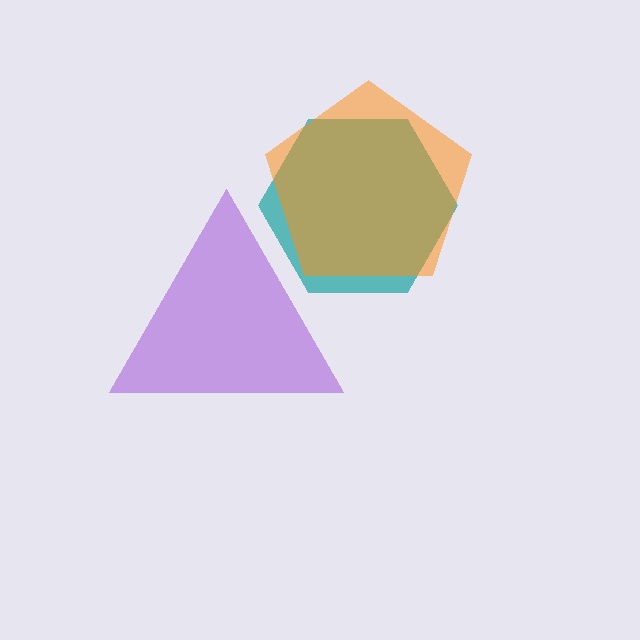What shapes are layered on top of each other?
The layered shapes are: a teal hexagon, an orange pentagon, a purple triangle.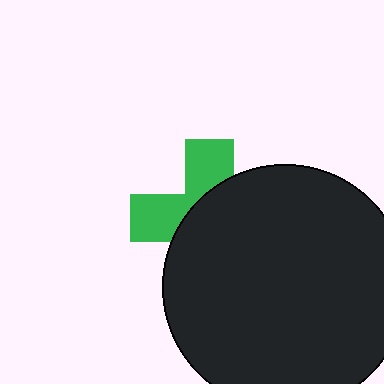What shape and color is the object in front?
The object in front is a black circle.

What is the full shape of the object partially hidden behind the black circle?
The partially hidden object is a green cross.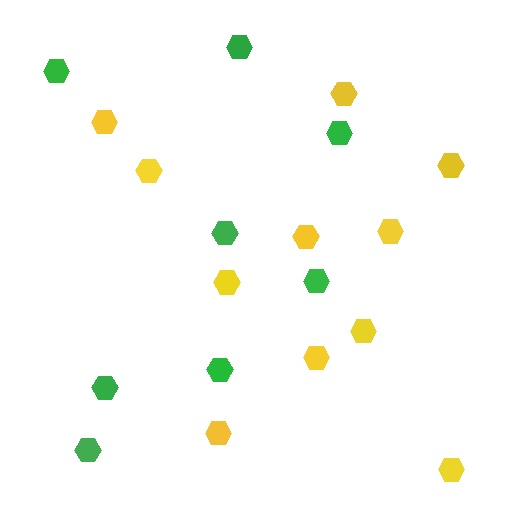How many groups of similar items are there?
There are 2 groups: one group of yellow hexagons (11) and one group of green hexagons (8).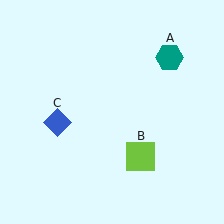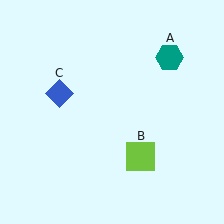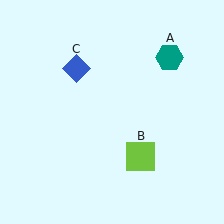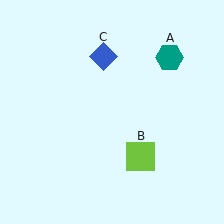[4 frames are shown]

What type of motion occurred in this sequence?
The blue diamond (object C) rotated clockwise around the center of the scene.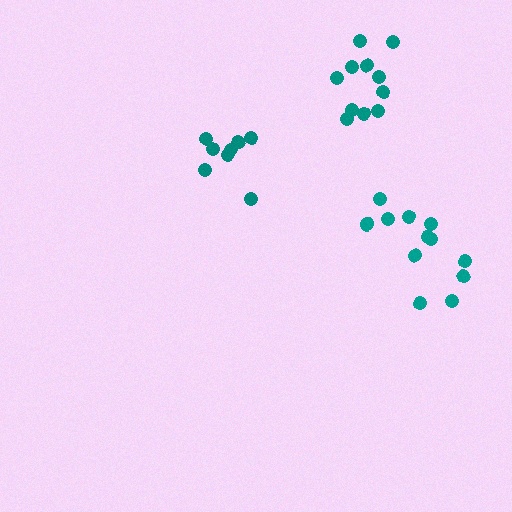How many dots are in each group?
Group 1: 8 dots, Group 2: 11 dots, Group 3: 12 dots (31 total).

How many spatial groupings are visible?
There are 3 spatial groupings.